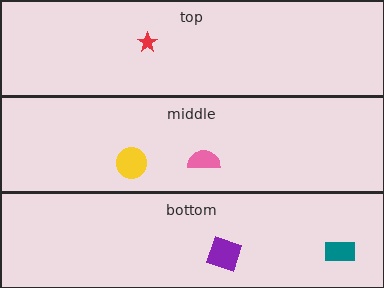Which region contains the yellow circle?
The middle region.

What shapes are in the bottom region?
The purple square, the teal rectangle.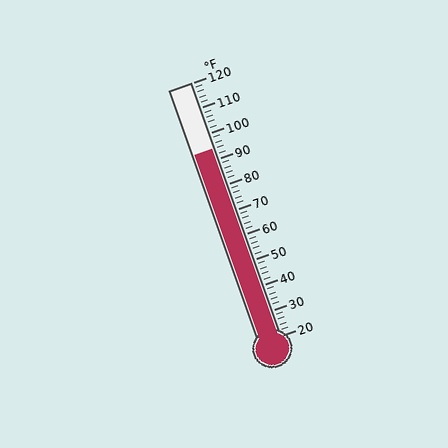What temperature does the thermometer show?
The thermometer shows approximately 94°F.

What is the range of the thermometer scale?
The thermometer scale ranges from 20°F to 120°F.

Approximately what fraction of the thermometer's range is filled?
The thermometer is filled to approximately 75% of its range.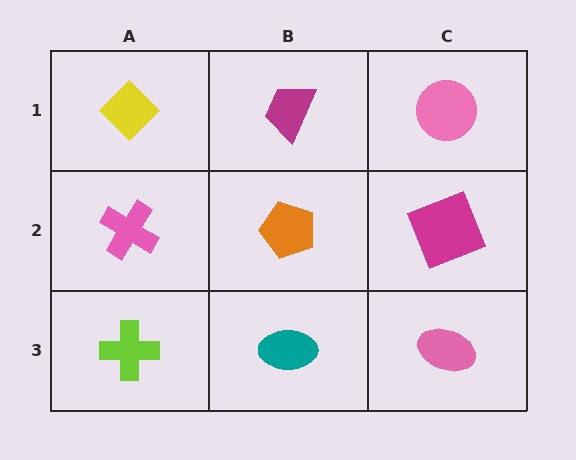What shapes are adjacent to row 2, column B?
A magenta trapezoid (row 1, column B), a teal ellipse (row 3, column B), a pink cross (row 2, column A), a magenta square (row 2, column C).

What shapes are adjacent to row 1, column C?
A magenta square (row 2, column C), a magenta trapezoid (row 1, column B).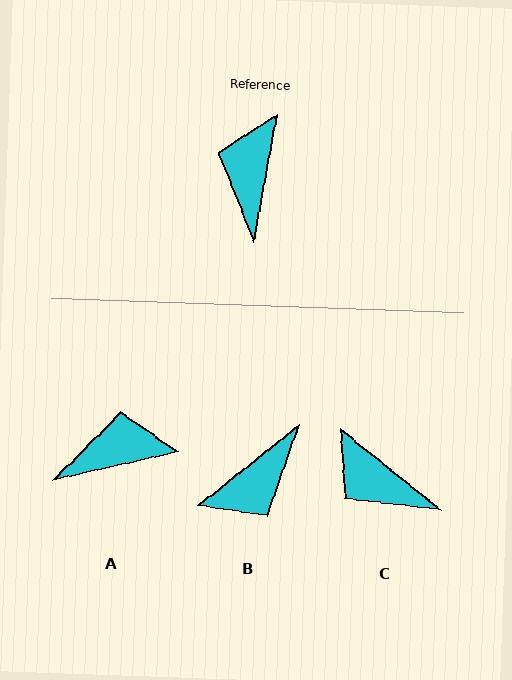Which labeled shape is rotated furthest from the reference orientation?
B, about 139 degrees away.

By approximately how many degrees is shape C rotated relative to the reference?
Approximately 61 degrees counter-clockwise.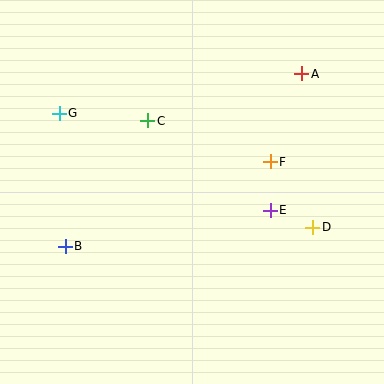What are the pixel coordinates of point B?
Point B is at (65, 246).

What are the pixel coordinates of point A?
Point A is at (302, 74).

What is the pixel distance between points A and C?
The distance between A and C is 161 pixels.